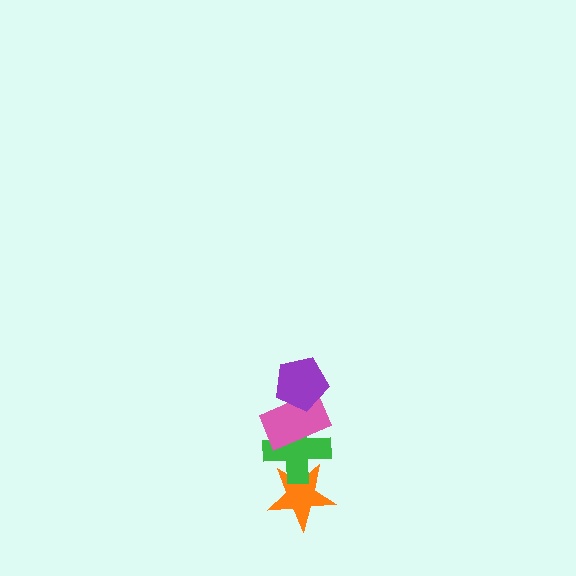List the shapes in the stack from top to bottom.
From top to bottom: the purple pentagon, the pink rectangle, the green cross, the orange star.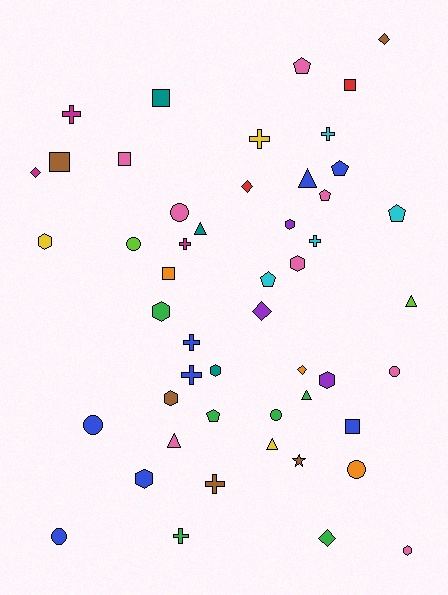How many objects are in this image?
There are 50 objects.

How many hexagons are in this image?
There are 9 hexagons.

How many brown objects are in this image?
There are 5 brown objects.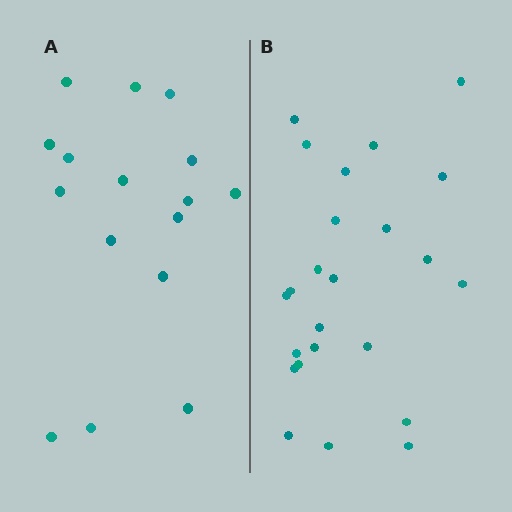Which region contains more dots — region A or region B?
Region B (the right region) has more dots.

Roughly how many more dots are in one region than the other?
Region B has roughly 8 or so more dots than region A.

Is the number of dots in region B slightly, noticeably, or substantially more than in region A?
Region B has substantially more. The ratio is roughly 1.5 to 1.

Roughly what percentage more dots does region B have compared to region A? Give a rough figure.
About 50% more.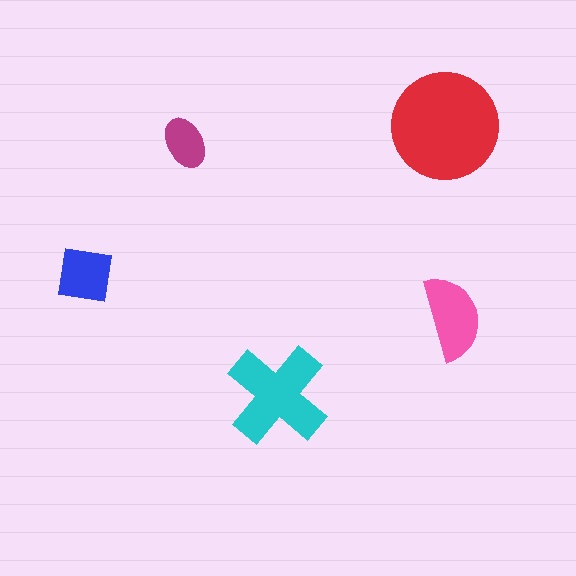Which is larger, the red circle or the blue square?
The red circle.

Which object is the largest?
The red circle.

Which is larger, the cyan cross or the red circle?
The red circle.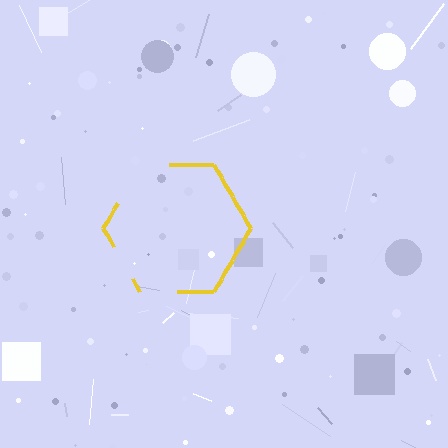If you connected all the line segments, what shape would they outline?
They would outline a hexagon.